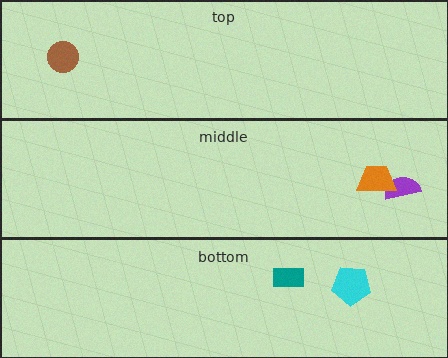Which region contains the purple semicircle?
The middle region.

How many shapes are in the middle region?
2.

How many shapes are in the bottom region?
2.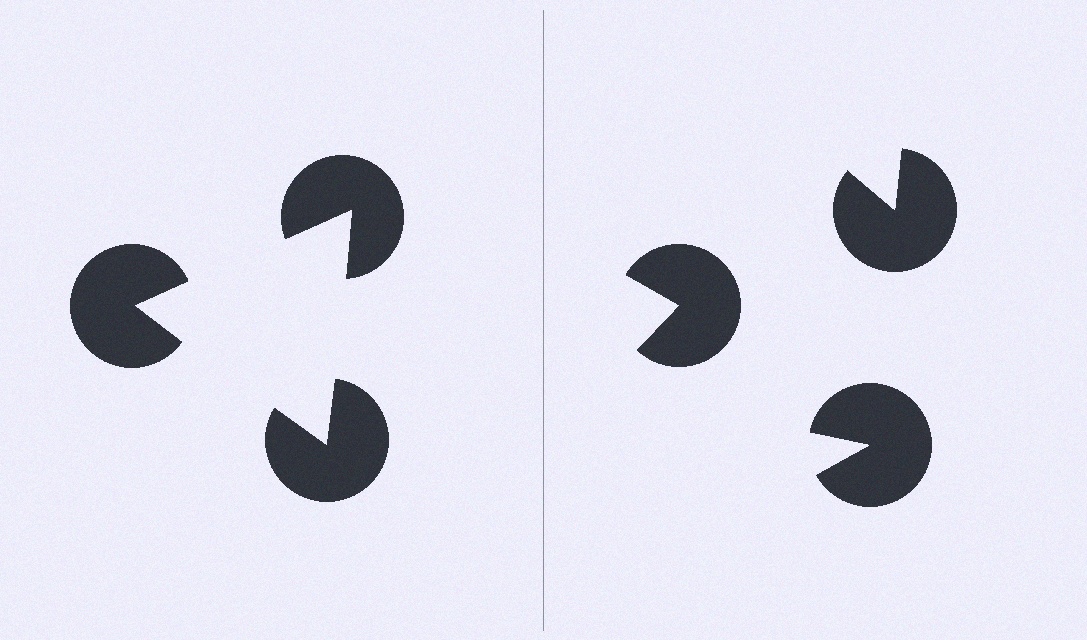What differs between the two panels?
The pac-man discs are positioned identically on both sides; only the wedge orientations differ. On the left they align to a triangle; on the right they are misaligned.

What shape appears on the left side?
An illusory triangle.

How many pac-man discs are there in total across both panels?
6 — 3 on each side.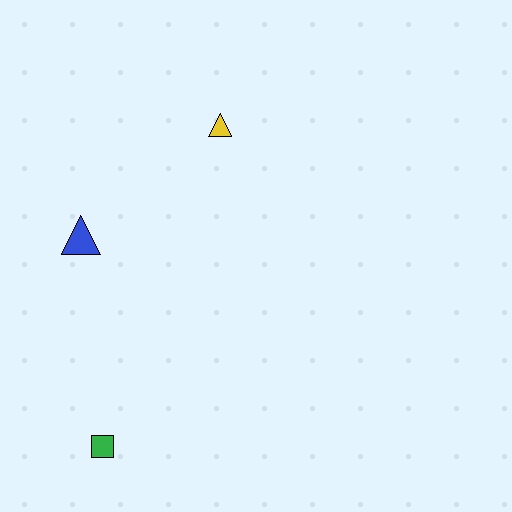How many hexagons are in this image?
There are no hexagons.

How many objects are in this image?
There are 3 objects.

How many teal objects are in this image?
There are no teal objects.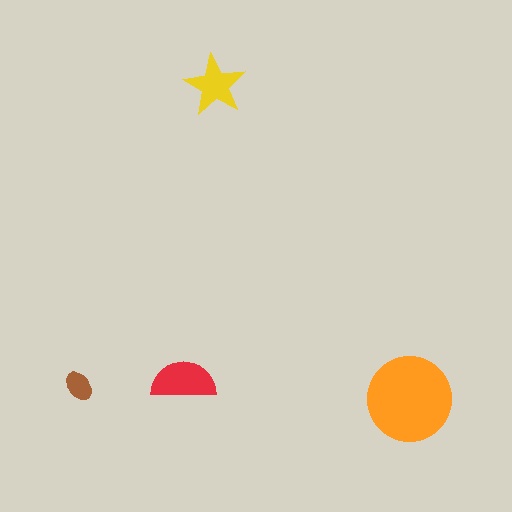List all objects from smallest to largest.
The brown ellipse, the yellow star, the red semicircle, the orange circle.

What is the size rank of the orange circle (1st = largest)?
1st.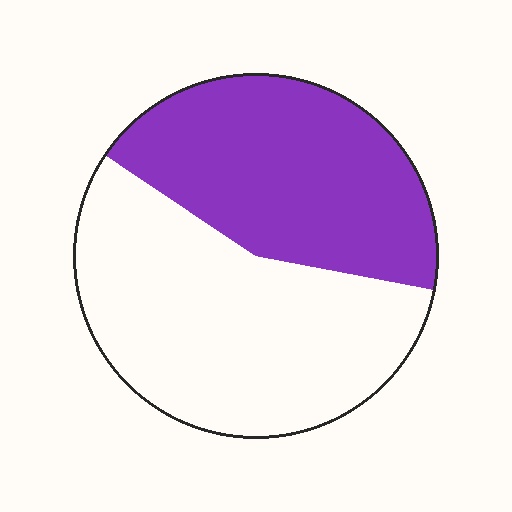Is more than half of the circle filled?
No.